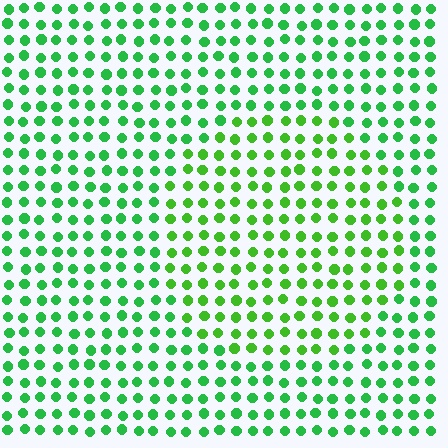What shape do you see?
I see a circle.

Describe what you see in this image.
The image is filled with small green elements in a uniform arrangement. A circle-shaped region is visible where the elements are tinted to a slightly different hue, forming a subtle color boundary.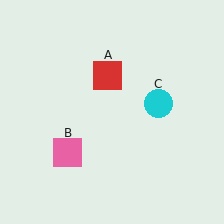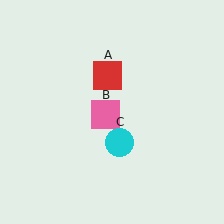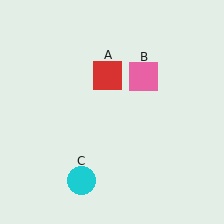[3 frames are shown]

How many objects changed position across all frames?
2 objects changed position: pink square (object B), cyan circle (object C).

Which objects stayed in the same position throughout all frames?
Red square (object A) remained stationary.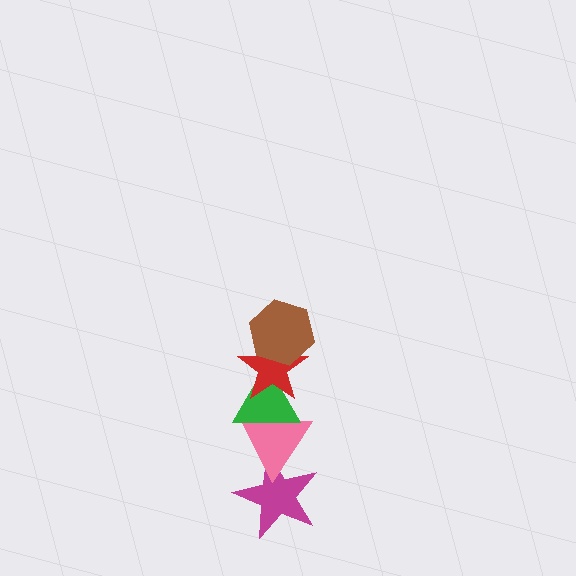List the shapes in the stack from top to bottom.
From top to bottom: the brown hexagon, the red star, the green triangle, the pink triangle, the magenta star.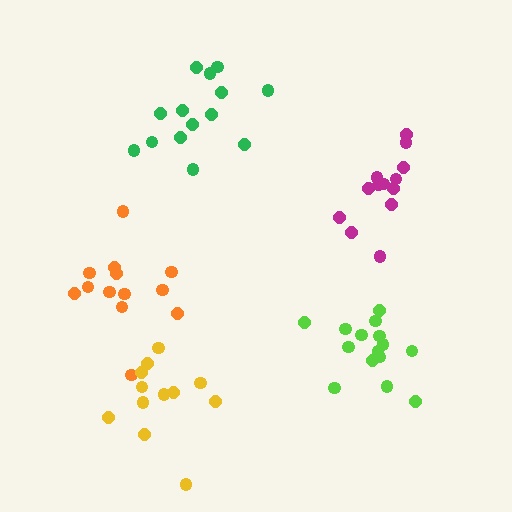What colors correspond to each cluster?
The clusters are colored: orange, green, magenta, yellow, lime.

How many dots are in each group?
Group 1: 13 dots, Group 2: 14 dots, Group 3: 13 dots, Group 4: 12 dots, Group 5: 15 dots (67 total).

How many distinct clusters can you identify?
There are 5 distinct clusters.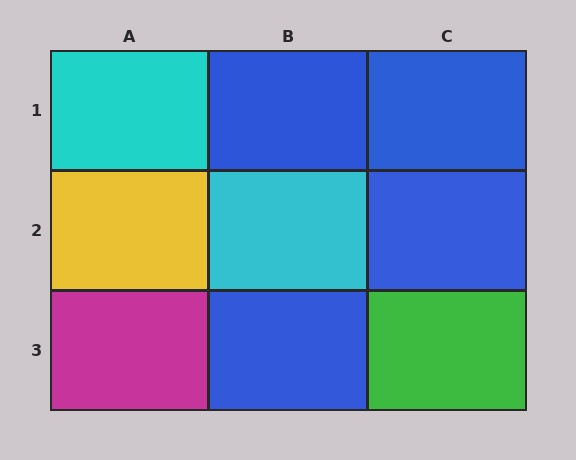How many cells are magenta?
1 cell is magenta.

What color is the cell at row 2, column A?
Yellow.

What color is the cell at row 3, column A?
Magenta.